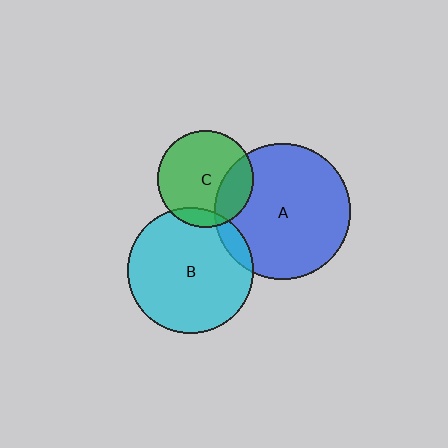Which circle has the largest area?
Circle A (blue).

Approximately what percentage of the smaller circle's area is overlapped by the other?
Approximately 10%.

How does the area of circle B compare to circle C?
Approximately 1.7 times.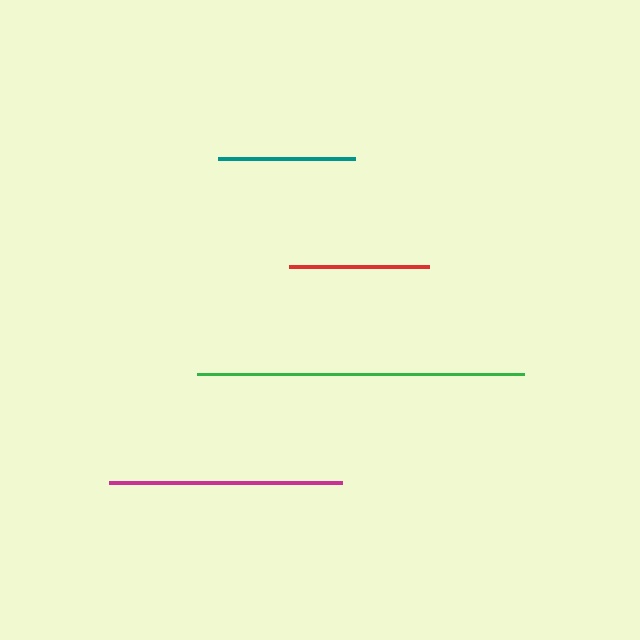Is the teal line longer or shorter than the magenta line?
The magenta line is longer than the teal line.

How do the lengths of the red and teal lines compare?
The red and teal lines are approximately the same length.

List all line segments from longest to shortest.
From longest to shortest: green, magenta, red, teal.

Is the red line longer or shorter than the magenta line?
The magenta line is longer than the red line.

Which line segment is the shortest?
The teal line is the shortest at approximately 137 pixels.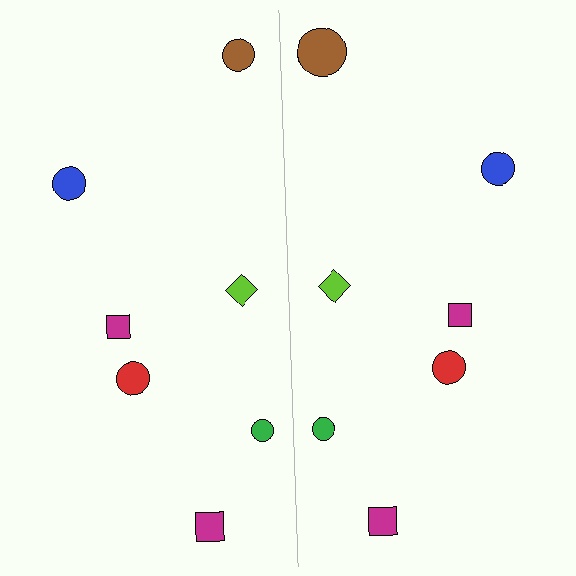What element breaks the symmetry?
The brown circle on the right side has a different size than its mirror counterpart.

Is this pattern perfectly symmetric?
No, the pattern is not perfectly symmetric. The brown circle on the right side has a different size than its mirror counterpart.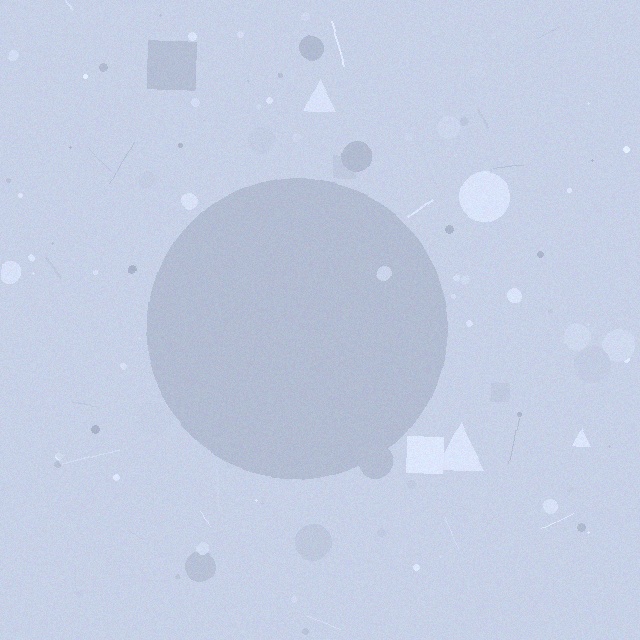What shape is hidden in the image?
A circle is hidden in the image.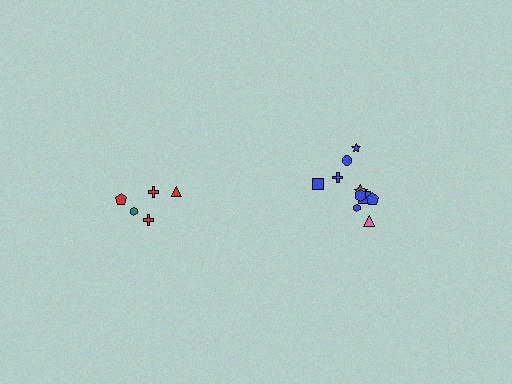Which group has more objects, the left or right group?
The right group.